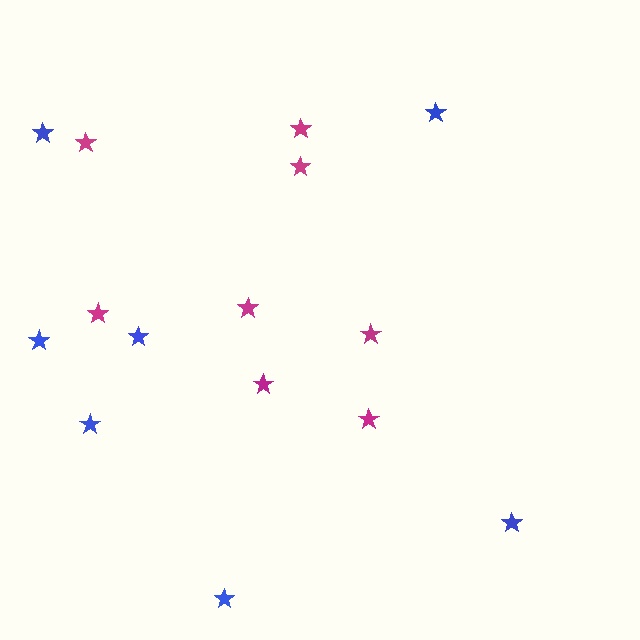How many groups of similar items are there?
There are 2 groups: one group of magenta stars (8) and one group of blue stars (7).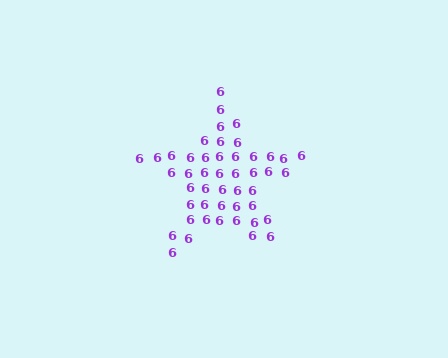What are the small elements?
The small elements are digit 6's.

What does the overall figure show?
The overall figure shows a star.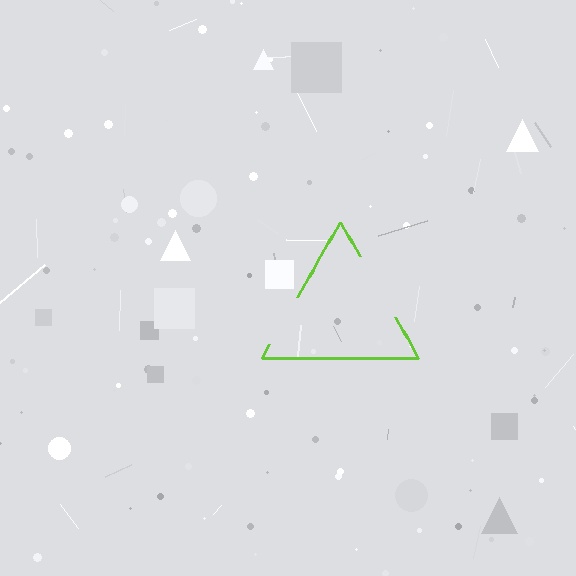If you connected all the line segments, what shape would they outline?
They would outline a triangle.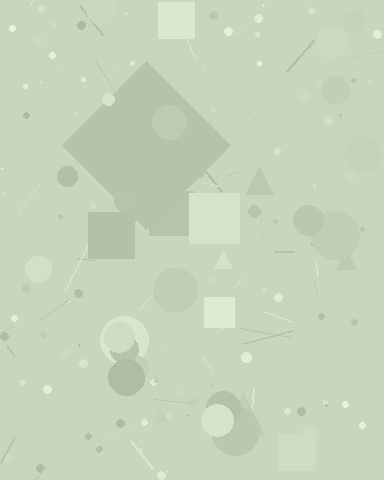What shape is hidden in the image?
A diamond is hidden in the image.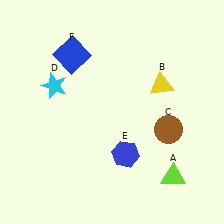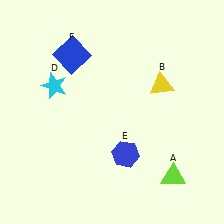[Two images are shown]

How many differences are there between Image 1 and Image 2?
There is 1 difference between the two images.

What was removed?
The brown circle (C) was removed in Image 2.